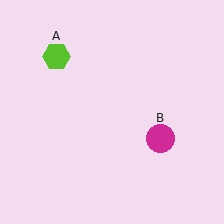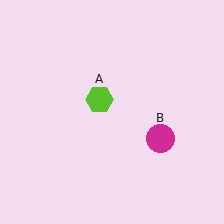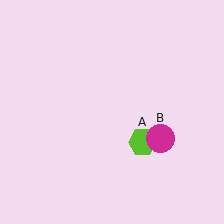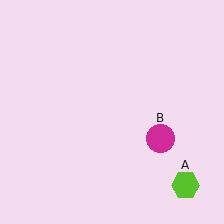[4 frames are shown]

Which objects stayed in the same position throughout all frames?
Magenta circle (object B) remained stationary.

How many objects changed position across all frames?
1 object changed position: lime hexagon (object A).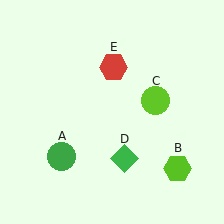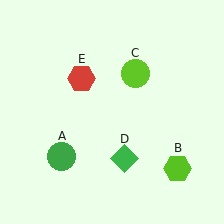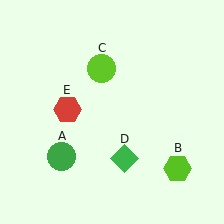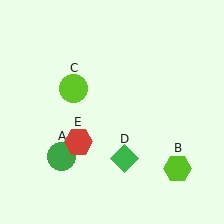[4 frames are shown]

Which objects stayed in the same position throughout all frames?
Green circle (object A) and lime hexagon (object B) and green diamond (object D) remained stationary.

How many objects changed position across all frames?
2 objects changed position: lime circle (object C), red hexagon (object E).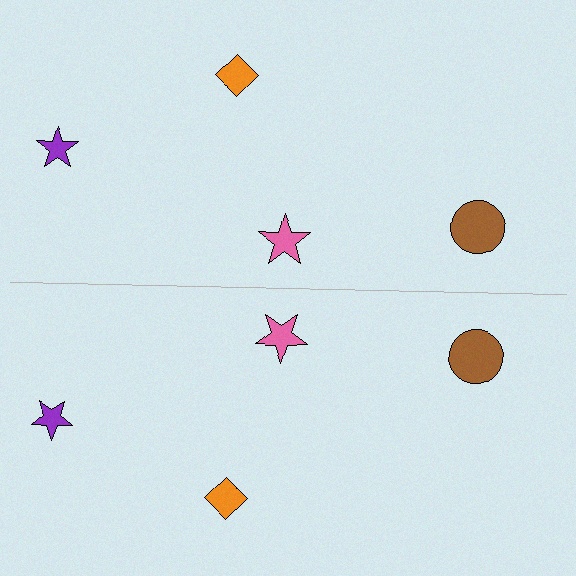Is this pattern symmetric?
Yes, this pattern has bilateral (reflection) symmetry.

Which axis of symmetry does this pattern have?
The pattern has a horizontal axis of symmetry running through the center of the image.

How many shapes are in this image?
There are 8 shapes in this image.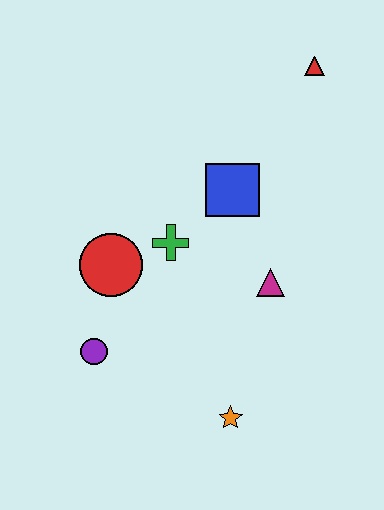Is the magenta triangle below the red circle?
Yes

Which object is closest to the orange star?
The magenta triangle is closest to the orange star.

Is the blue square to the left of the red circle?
No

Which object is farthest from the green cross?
The red triangle is farthest from the green cross.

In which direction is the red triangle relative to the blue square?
The red triangle is above the blue square.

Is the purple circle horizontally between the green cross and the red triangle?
No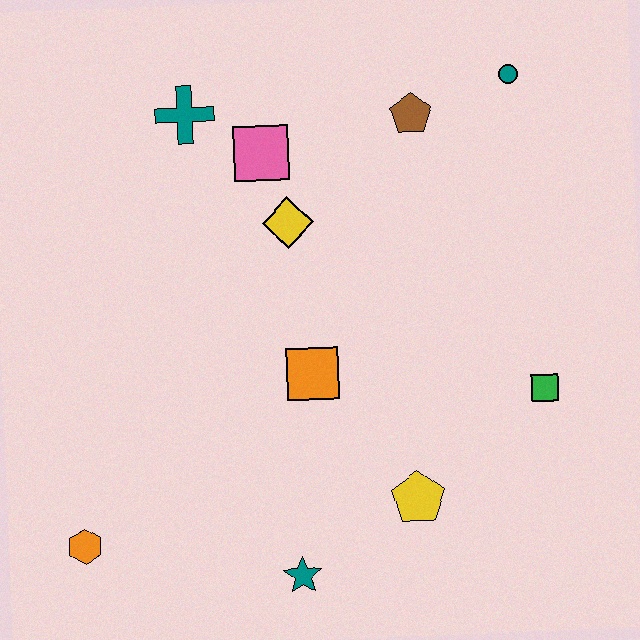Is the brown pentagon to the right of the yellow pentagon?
Yes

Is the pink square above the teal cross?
No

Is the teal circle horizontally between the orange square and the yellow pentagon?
No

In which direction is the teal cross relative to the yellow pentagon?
The teal cross is above the yellow pentagon.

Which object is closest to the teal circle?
The brown pentagon is closest to the teal circle.